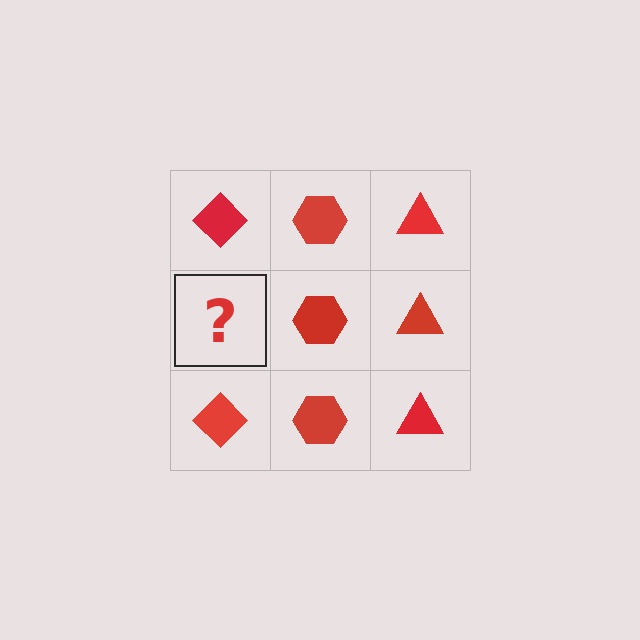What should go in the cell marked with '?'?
The missing cell should contain a red diamond.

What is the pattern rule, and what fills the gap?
The rule is that each column has a consistent shape. The gap should be filled with a red diamond.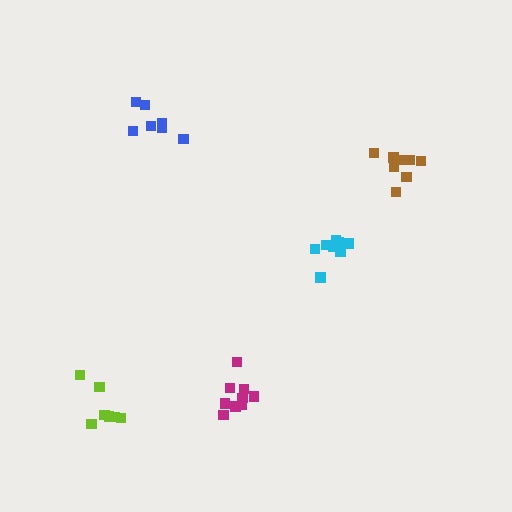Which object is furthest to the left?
The lime cluster is leftmost.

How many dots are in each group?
Group 1: 7 dots, Group 2: 7 dots, Group 3: 8 dots, Group 4: 10 dots, Group 5: 9 dots (41 total).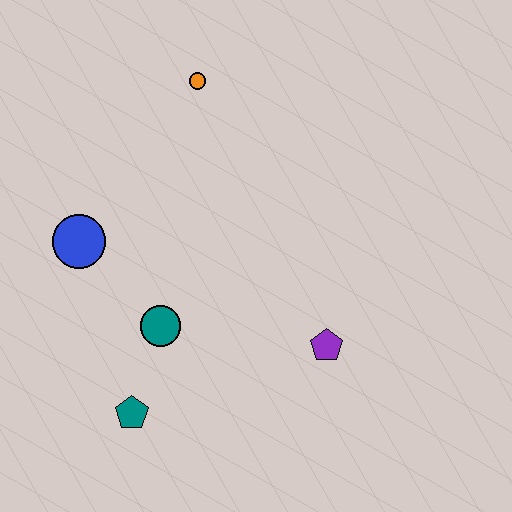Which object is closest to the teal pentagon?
The teal circle is closest to the teal pentagon.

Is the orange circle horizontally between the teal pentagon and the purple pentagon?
Yes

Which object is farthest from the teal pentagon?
The orange circle is farthest from the teal pentagon.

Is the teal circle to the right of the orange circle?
No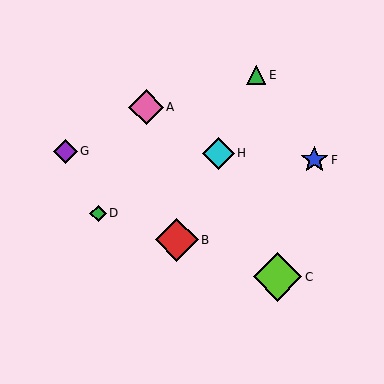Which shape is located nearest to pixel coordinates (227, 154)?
The cyan diamond (labeled H) at (218, 153) is nearest to that location.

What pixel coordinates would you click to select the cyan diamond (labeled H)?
Click at (218, 153) to select the cyan diamond H.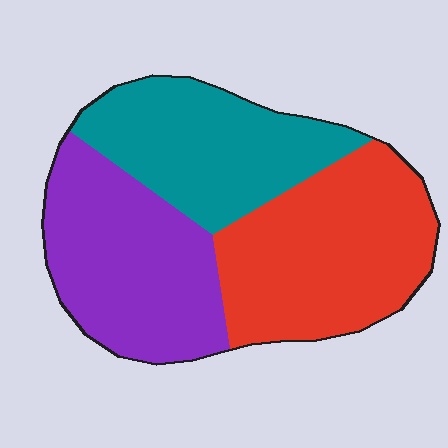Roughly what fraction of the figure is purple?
Purple takes up about one third (1/3) of the figure.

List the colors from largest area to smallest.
From largest to smallest: red, purple, teal.